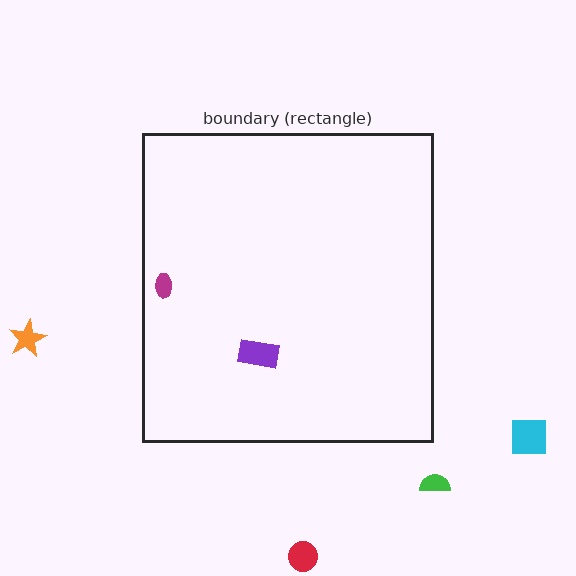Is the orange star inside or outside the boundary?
Outside.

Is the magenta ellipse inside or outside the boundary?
Inside.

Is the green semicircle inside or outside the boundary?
Outside.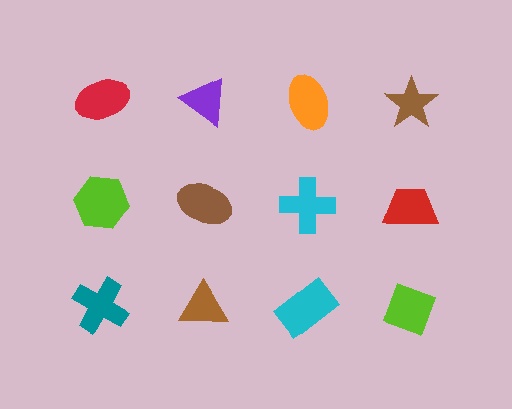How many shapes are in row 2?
4 shapes.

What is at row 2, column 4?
A red trapezoid.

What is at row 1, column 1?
A red ellipse.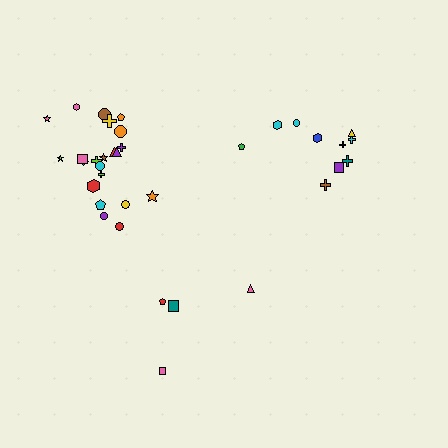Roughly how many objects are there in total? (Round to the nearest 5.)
Roughly 35 objects in total.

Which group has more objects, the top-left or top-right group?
The top-left group.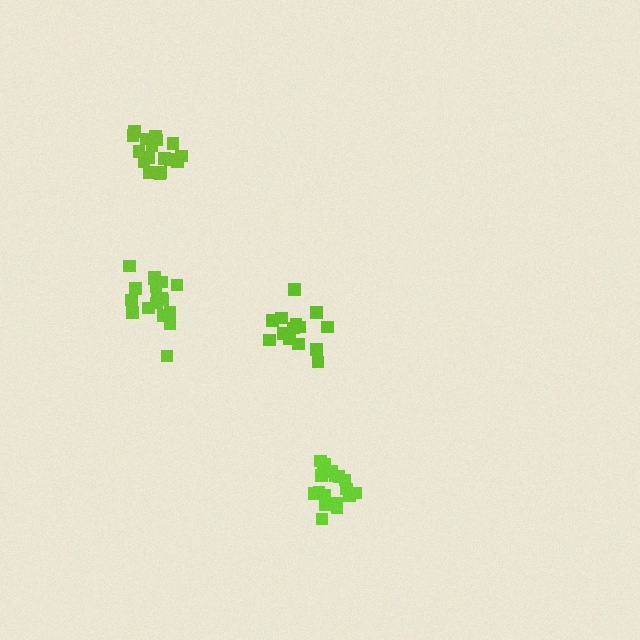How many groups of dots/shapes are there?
There are 4 groups.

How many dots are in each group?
Group 1: 14 dots, Group 2: 19 dots, Group 3: 19 dots, Group 4: 17 dots (69 total).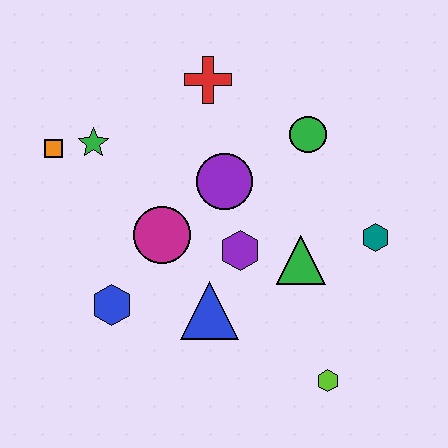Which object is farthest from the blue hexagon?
The teal hexagon is farthest from the blue hexagon.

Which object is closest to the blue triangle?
The purple hexagon is closest to the blue triangle.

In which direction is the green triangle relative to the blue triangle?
The green triangle is to the right of the blue triangle.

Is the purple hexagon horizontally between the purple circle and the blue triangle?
No